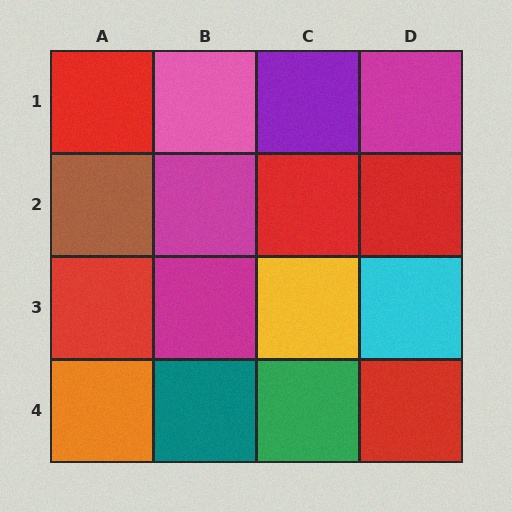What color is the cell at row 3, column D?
Cyan.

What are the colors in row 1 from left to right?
Red, pink, purple, magenta.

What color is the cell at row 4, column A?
Orange.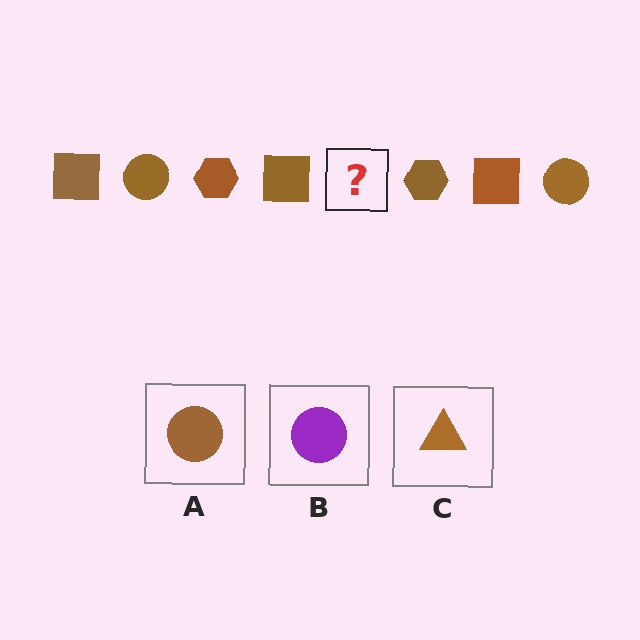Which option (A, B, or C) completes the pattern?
A.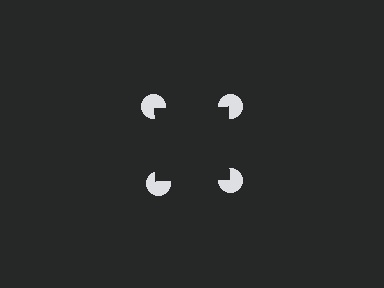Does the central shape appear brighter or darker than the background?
It typically appears slightly darker than the background, even though no actual brightness change is drawn.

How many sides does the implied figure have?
4 sides.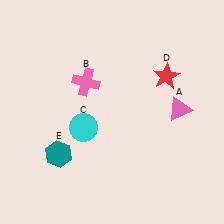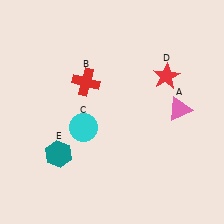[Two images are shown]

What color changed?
The cross (B) changed from pink in Image 1 to red in Image 2.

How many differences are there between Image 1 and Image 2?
There is 1 difference between the two images.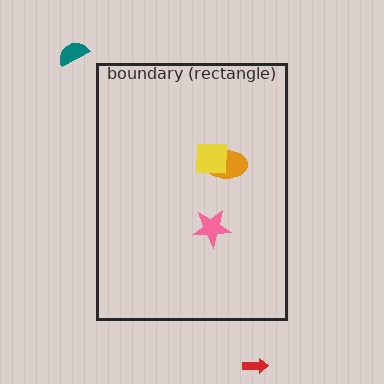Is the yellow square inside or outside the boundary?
Inside.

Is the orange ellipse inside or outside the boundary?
Inside.